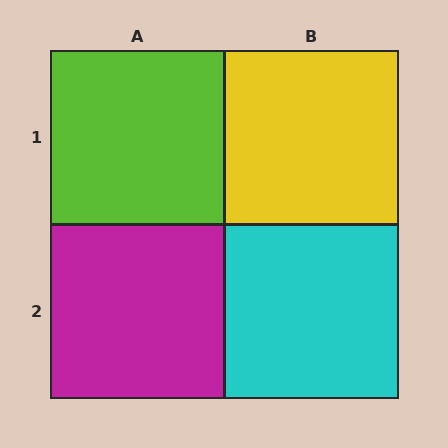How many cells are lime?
1 cell is lime.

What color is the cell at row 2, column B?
Cyan.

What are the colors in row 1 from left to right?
Lime, yellow.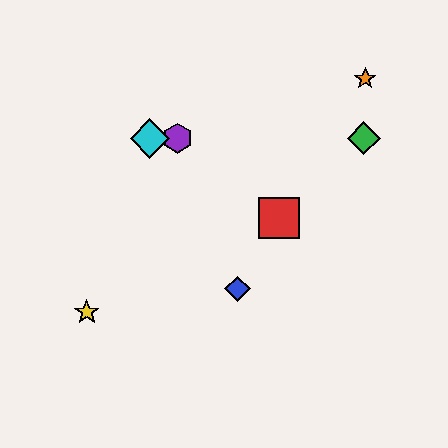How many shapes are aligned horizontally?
3 shapes (the green diamond, the purple hexagon, the cyan diamond) are aligned horizontally.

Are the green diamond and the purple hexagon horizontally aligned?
Yes, both are at y≈138.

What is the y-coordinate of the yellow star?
The yellow star is at y≈312.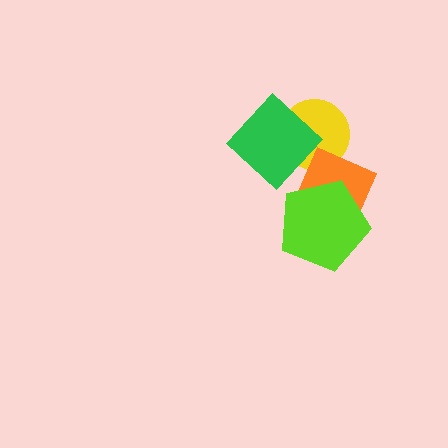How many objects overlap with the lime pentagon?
1 object overlaps with the lime pentagon.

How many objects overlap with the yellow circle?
2 objects overlap with the yellow circle.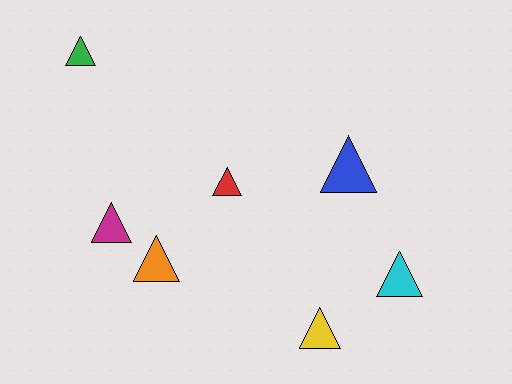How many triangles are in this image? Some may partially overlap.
There are 7 triangles.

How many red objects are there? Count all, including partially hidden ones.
There is 1 red object.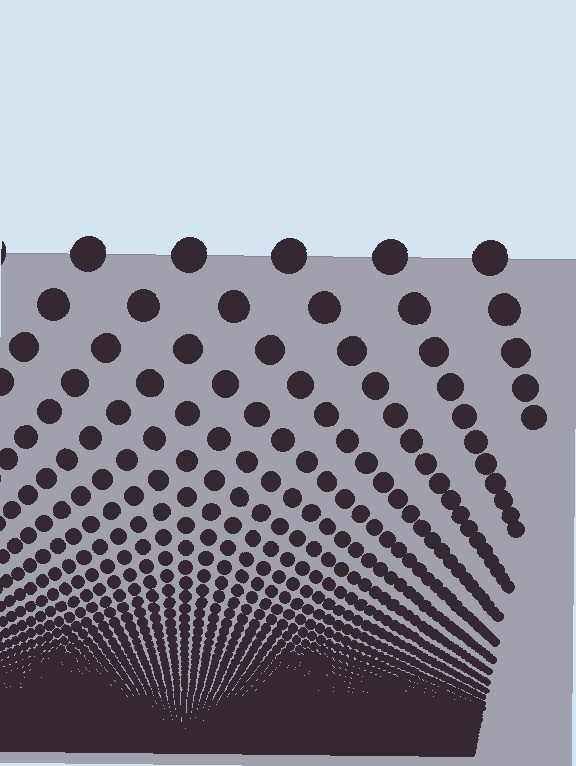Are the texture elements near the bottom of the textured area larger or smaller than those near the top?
Smaller. The gradient is inverted — elements near the bottom are smaller and denser.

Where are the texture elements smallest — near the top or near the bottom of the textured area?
Near the bottom.